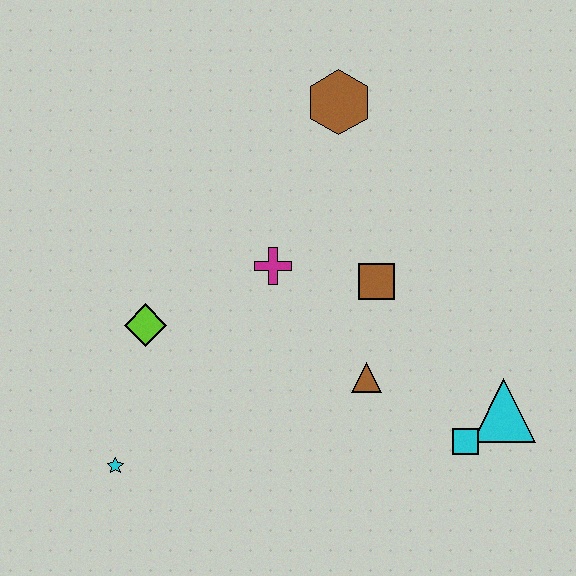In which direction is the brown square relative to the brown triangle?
The brown square is above the brown triangle.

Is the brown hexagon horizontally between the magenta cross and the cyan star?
No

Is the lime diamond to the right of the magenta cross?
No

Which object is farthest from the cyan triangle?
The cyan star is farthest from the cyan triangle.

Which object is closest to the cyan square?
The cyan triangle is closest to the cyan square.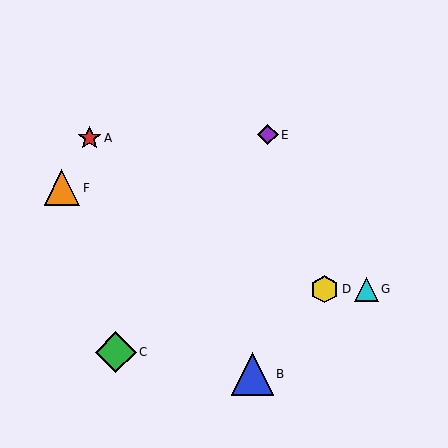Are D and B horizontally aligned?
No, D is at y≈289 and B is at y≈374.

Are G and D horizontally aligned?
Yes, both are at y≈289.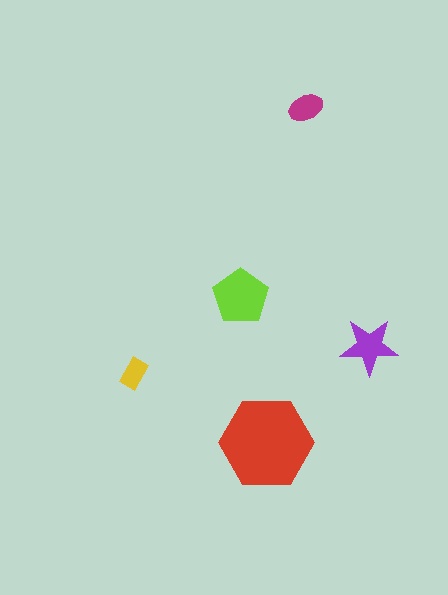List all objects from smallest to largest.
The yellow rectangle, the magenta ellipse, the purple star, the lime pentagon, the red hexagon.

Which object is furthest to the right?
The purple star is rightmost.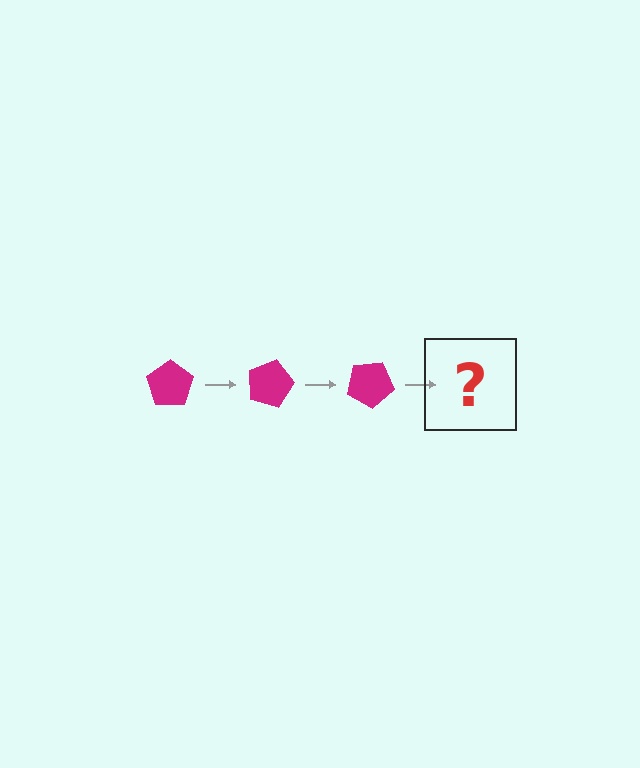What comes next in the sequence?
The next element should be a magenta pentagon rotated 45 degrees.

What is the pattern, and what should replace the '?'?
The pattern is that the pentagon rotates 15 degrees each step. The '?' should be a magenta pentagon rotated 45 degrees.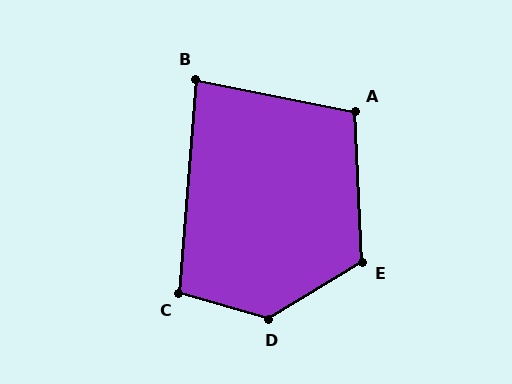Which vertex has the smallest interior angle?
B, at approximately 83 degrees.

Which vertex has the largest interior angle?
D, at approximately 133 degrees.